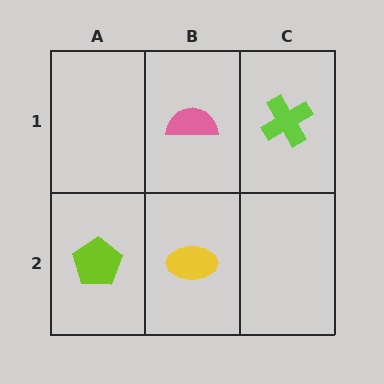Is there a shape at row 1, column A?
No, that cell is empty.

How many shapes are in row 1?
2 shapes.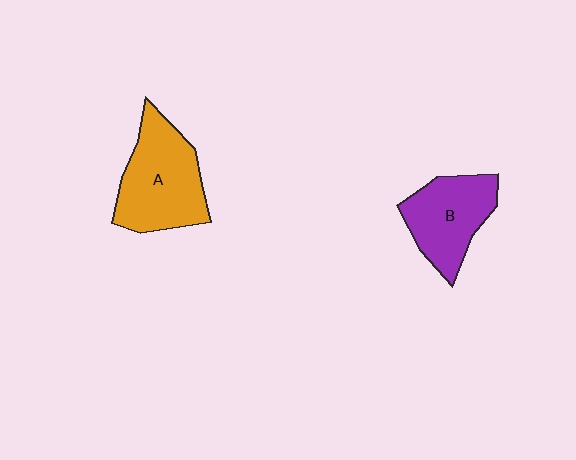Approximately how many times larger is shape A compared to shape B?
Approximately 1.2 times.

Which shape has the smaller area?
Shape B (purple).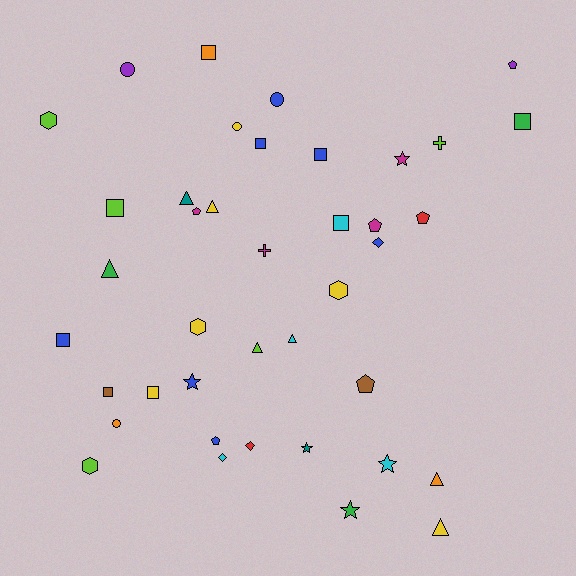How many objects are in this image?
There are 40 objects.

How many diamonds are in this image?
There are 3 diamonds.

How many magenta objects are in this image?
There are 4 magenta objects.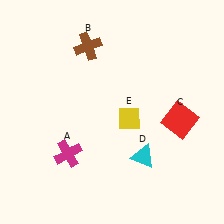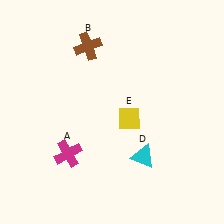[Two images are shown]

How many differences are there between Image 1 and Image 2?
There is 1 difference between the two images.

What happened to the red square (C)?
The red square (C) was removed in Image 2. It was in the bottom-right area of Image 1.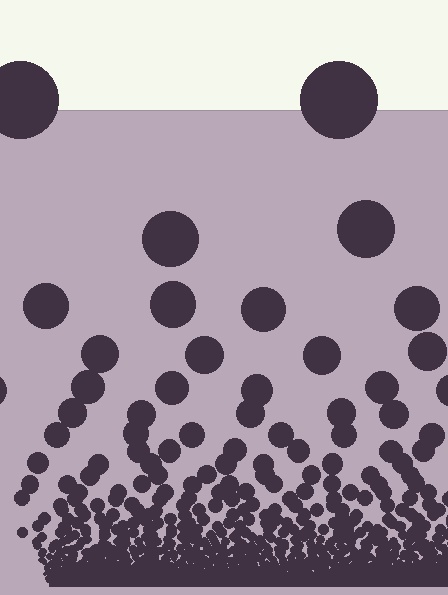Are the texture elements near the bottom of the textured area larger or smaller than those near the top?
Smaller. The gradient is inverted — elements near the bottom are smaller and denser.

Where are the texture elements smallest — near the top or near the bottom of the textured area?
Near the bottom.